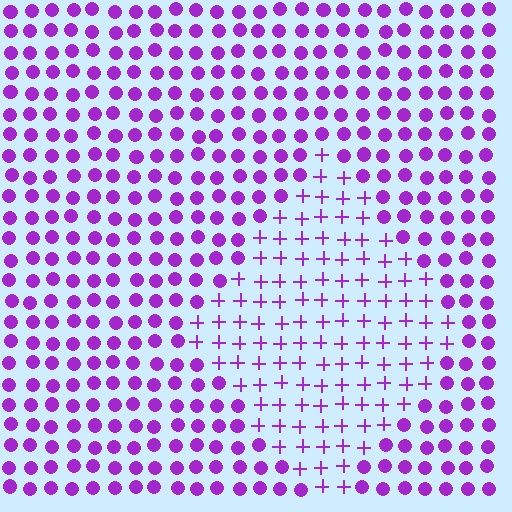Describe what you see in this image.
The image is filled with small purple elements arranged in a uniform grid. A diamond-shaped region contains plus signs, while the surrounding area contains circles. The boundary is defined purely by the change in element shape.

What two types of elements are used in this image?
The image uses plus signs inside the diamond region and circles outside it.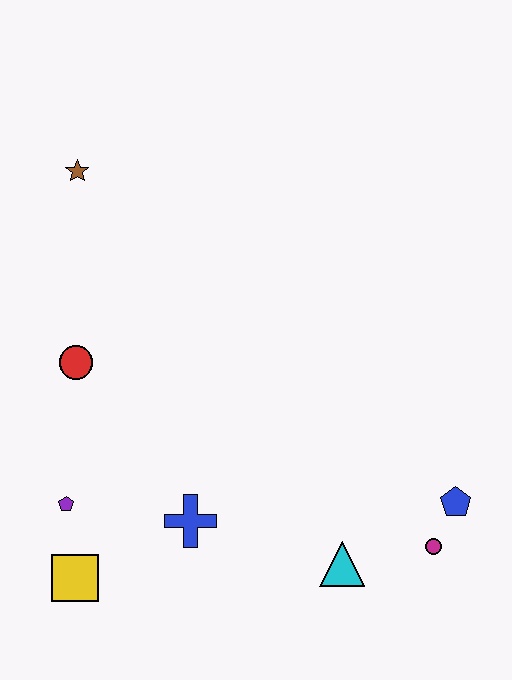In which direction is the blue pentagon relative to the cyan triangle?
The blue pentagon is to the right of the cyan triangle.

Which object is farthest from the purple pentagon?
The blue pentagon is farthest from the purple pentagon.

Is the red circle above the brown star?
No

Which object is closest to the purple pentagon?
The yellow square is closest to the purple pentagon.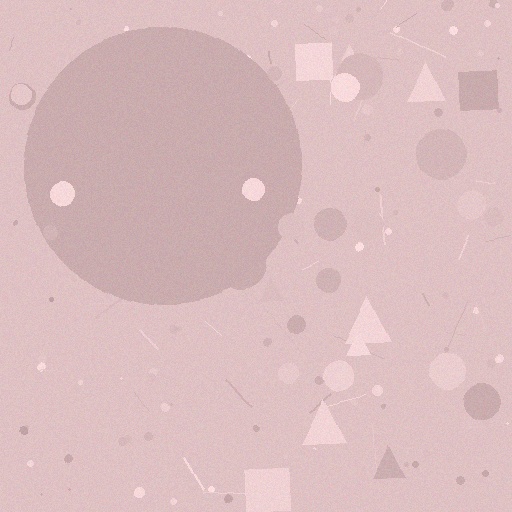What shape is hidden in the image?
A circle is hidden in the image.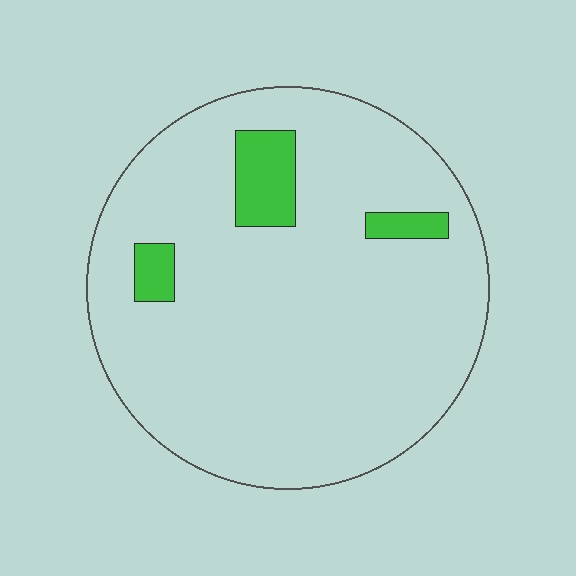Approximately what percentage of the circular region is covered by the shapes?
Approximately 10%.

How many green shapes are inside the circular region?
3.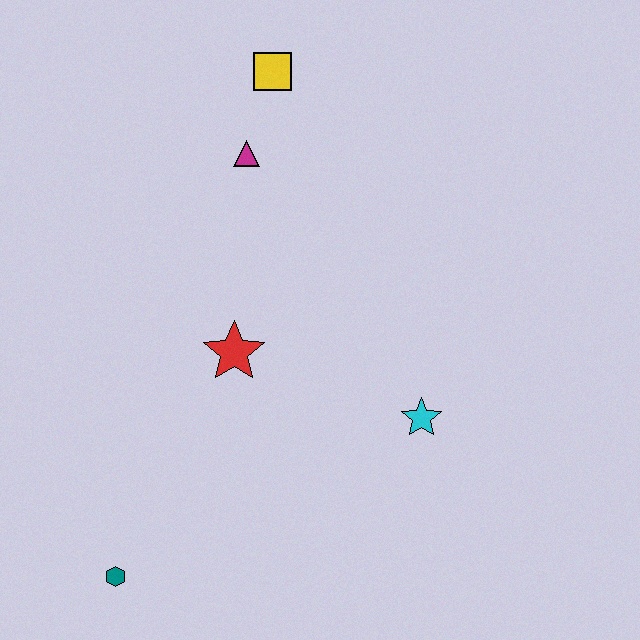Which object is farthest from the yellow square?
The teal hexagon is farthest from the yellow square.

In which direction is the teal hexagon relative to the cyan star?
The teal hexagon is to the left of the cyan star.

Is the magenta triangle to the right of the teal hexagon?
Yes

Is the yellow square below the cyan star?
No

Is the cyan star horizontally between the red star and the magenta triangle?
No